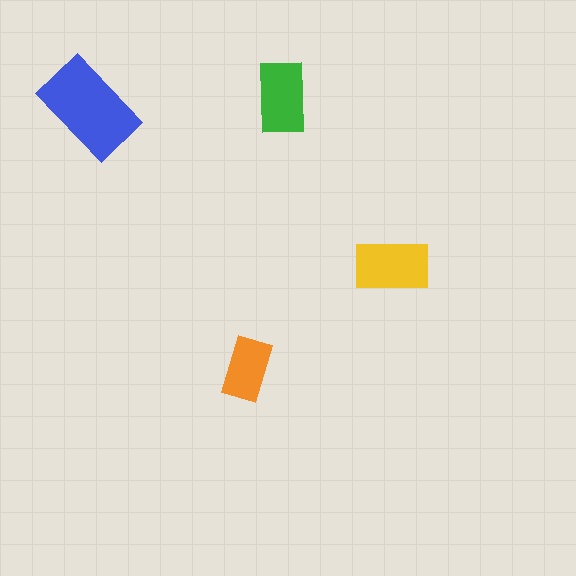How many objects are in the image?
There are 4 objects in the image.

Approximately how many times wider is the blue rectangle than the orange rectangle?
About 1.5 times wider.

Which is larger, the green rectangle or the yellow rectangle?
The yellow one.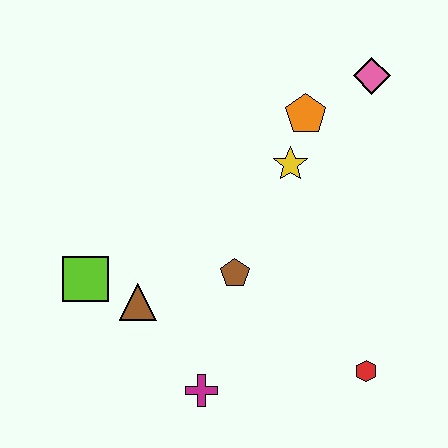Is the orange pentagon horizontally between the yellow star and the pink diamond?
Yes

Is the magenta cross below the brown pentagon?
Yes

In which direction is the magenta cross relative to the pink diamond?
The magenta cross is below the pink diamond.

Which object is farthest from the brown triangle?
The pink diamond is farthest from the brown triangle.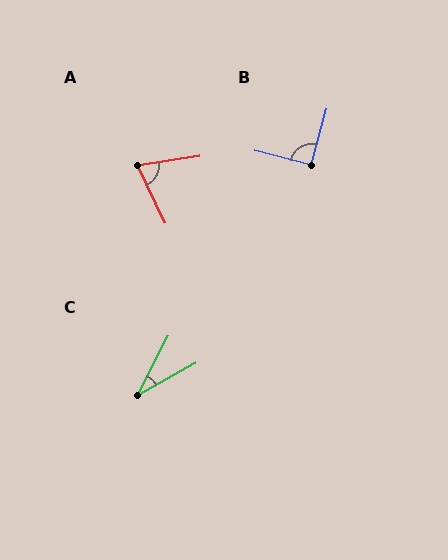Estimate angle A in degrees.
Approximately 73 degrees.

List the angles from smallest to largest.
C (34°), A (73°), B (92°).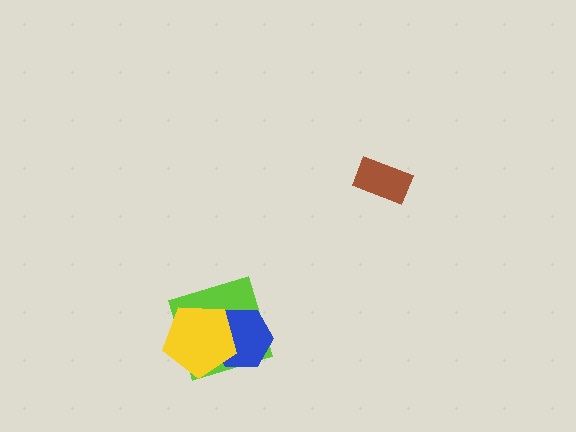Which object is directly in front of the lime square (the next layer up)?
The blue hexagon is directly in front of the lime square.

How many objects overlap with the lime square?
2 objects overlap with the lime square.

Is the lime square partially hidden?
Yes, it is partially covered by another shape.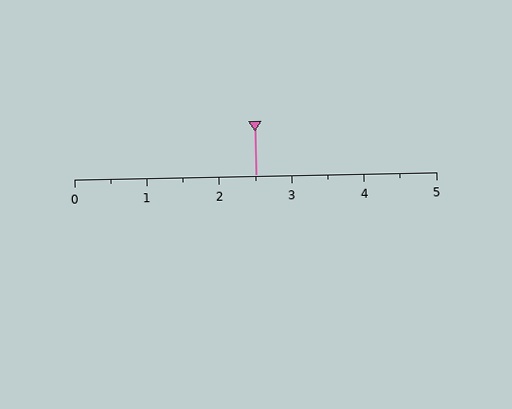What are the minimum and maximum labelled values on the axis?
The axis runs from 0 to 5.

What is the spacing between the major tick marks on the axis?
The major ticks are spaced 1 apart.